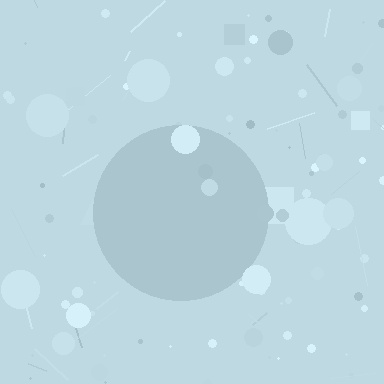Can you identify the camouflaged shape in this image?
The camouflaged shape is a circle.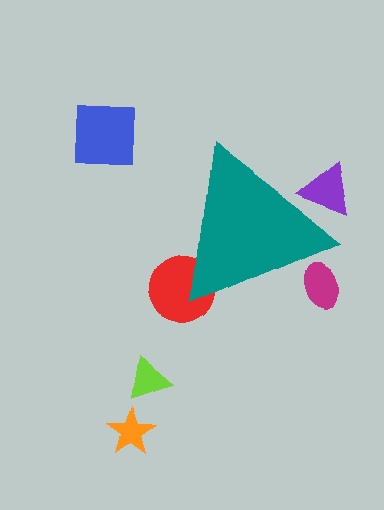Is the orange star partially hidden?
No, the orange star is fully visible.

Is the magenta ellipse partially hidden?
Yes, the magenta ellipse is partially hidden behind the teal triangle.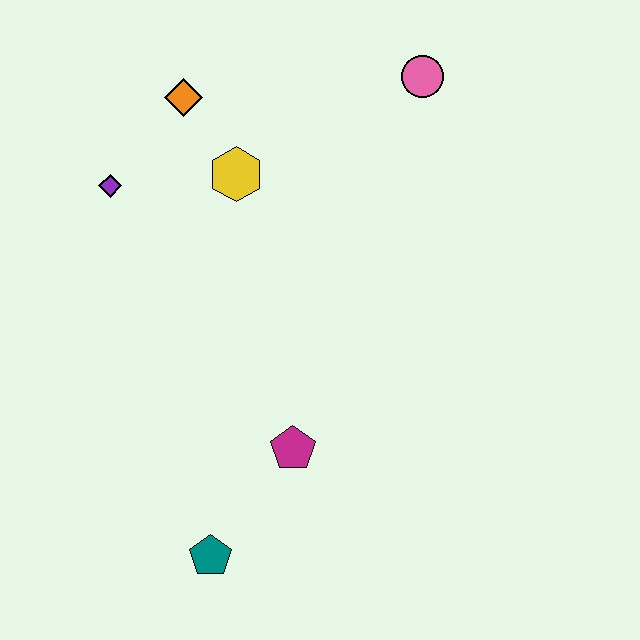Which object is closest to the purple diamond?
The orange diamond is closest to the purple diamond.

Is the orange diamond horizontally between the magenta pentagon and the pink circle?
No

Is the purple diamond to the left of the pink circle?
Yes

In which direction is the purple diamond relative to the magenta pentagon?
The purple diamond is above the magenta pentagon.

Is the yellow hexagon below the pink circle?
Yes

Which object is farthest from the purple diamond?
The teal pentagon is farthest from the purple diamond.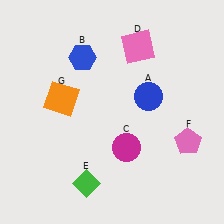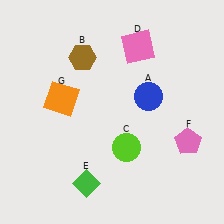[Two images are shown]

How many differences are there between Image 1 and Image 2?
There are 2 differences between the two images.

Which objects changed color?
B changed from blue to brown. C changed from magenta to lime.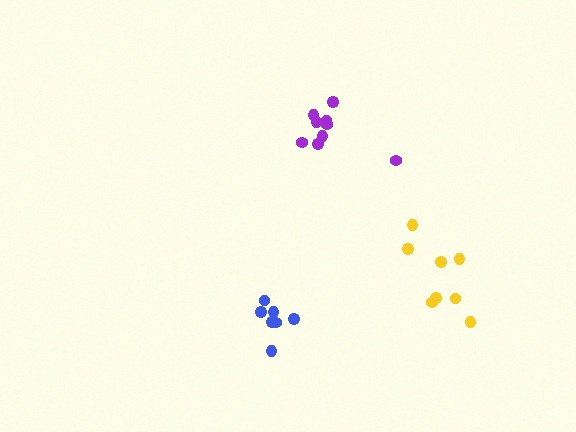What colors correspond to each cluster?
The clusters are colored: blue, yellow, purple.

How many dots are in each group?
Group 1: 7 dots, Group 2: 8 dots, Group 3: 9 dots (24 total).